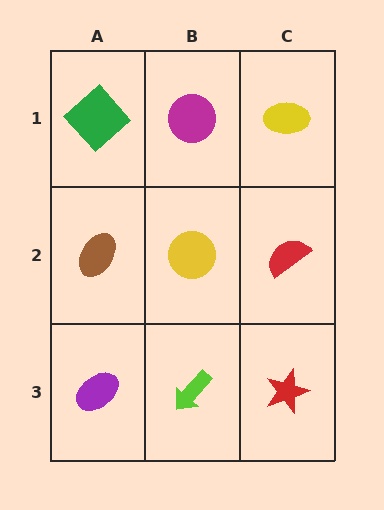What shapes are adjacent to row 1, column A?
A brown ellipse (row 2, column A), a magenta circle (row 1, column B).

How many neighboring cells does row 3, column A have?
2.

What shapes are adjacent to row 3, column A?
A brown ellipse (row 2, column A), a lime arrow (row 3, column B).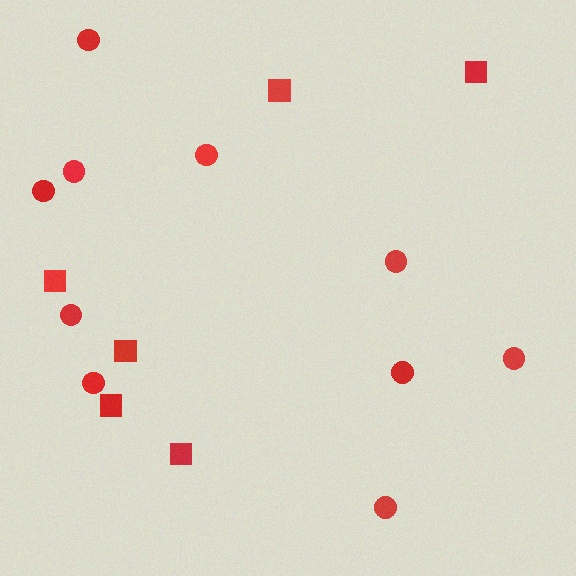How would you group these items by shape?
There are 2 groups: one group of squares (6) and one group of circles (10).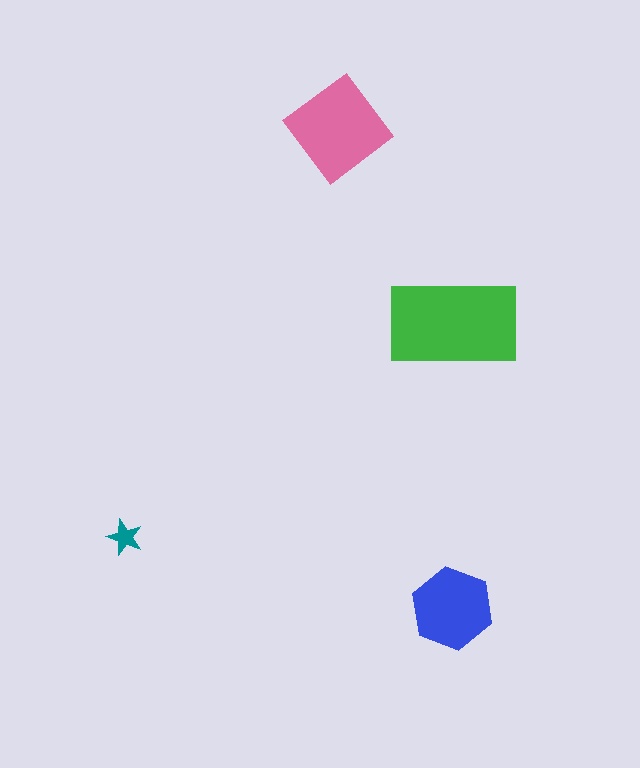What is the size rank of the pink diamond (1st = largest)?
2nd.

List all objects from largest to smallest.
The green rectangle, the pink diamond, the blue hexagon, the teal star.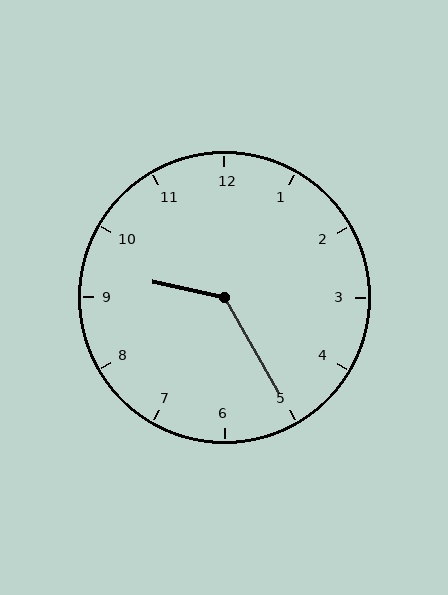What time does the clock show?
9:25.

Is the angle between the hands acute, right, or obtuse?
It is obtuse.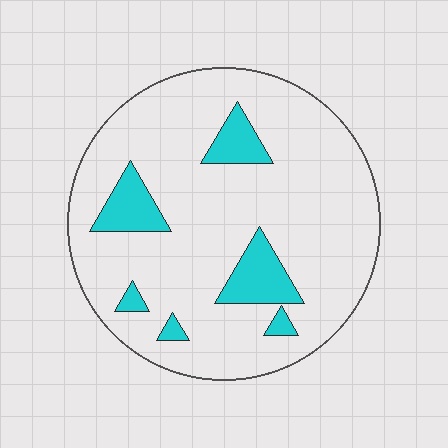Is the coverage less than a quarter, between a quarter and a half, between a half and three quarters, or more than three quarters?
Less than a quarter.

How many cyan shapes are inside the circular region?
6.